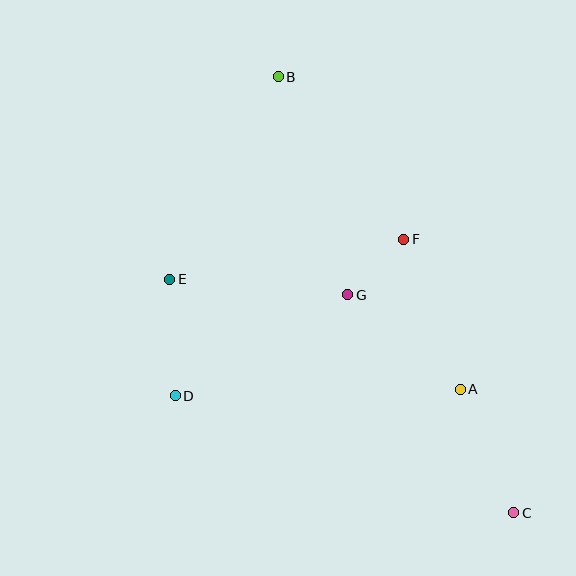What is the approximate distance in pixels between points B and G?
The distance between B and G is approximately 229 pixels.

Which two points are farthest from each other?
Points B and C are farthest from each other.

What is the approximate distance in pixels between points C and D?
The distance between C and D is approximately 358 pixels.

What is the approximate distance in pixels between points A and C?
The distance between A and C is approximately 135 pixels.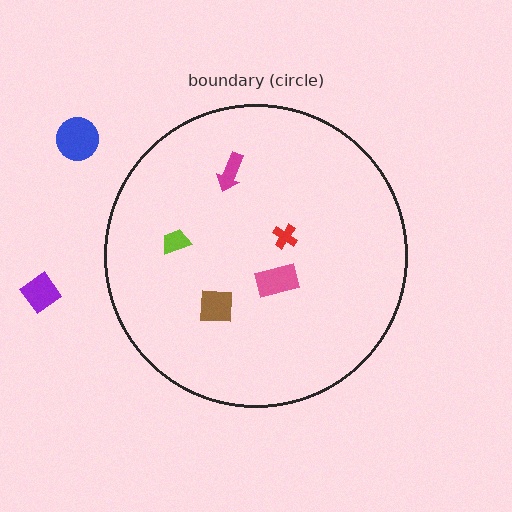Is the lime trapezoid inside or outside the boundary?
Inside.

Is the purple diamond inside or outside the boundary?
Outside.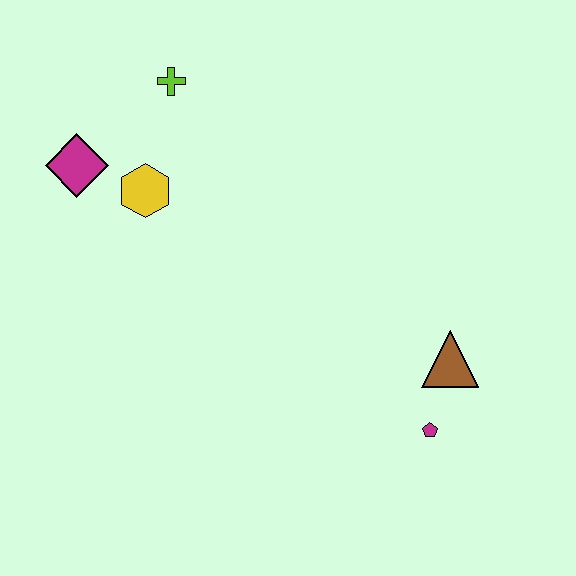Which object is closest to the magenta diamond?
The yellow hexagon is closest to the magenta diamond.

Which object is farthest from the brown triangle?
The magenta diamond is farthest from the brown triangle.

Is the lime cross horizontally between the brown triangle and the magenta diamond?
Yes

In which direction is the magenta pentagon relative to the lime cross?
The magenta pentagon is below the lime cross.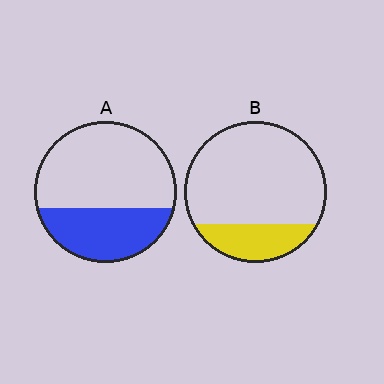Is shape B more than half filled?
No.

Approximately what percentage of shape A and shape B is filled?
A is approximately 35% and B is approximately 20%.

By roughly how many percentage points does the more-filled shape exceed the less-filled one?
By roughly 15 percentage points (A over B).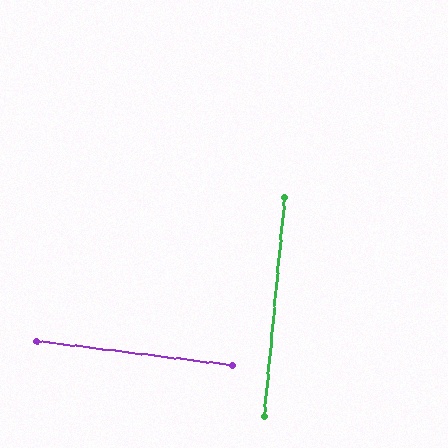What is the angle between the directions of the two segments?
Approximately 88 degrees.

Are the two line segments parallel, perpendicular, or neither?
Perpendicular — they meet at approximately 88°.